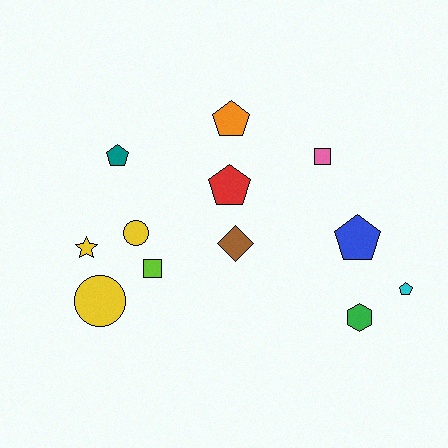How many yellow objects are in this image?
There are 3 yellow objects.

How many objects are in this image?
There are 12 objects.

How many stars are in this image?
There is 1 star.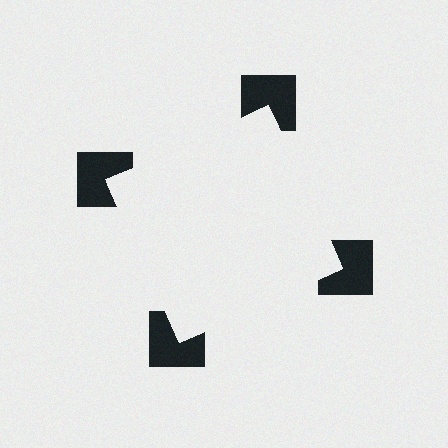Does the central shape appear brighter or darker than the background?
It typically appears slightly brighter than the background, even though no actual brightness change is drawn.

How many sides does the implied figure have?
4 sides.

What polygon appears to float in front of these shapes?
An illusory square — its edges are inferred from the aligned wedge cuts in the notched squares, not physically drawn.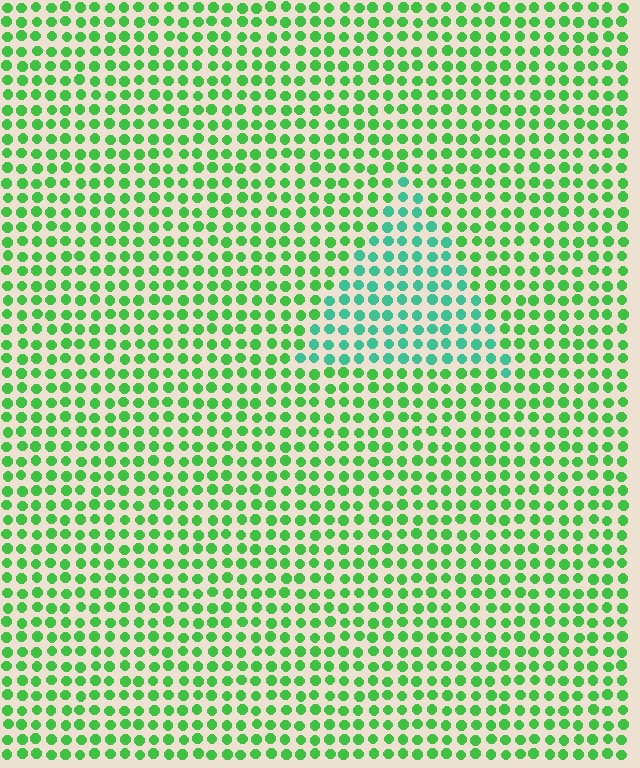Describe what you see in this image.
The image is filled with small green elements in a uniform arrangement. A triangle-shaped region is visible where the elements are tinted to a slightly different hue, forming a subtle color boundary.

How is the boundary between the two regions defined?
The boundary is defined purely by a slight shift in hue (about 38 degrees). Spacing, size, and orientation are identical on both sides.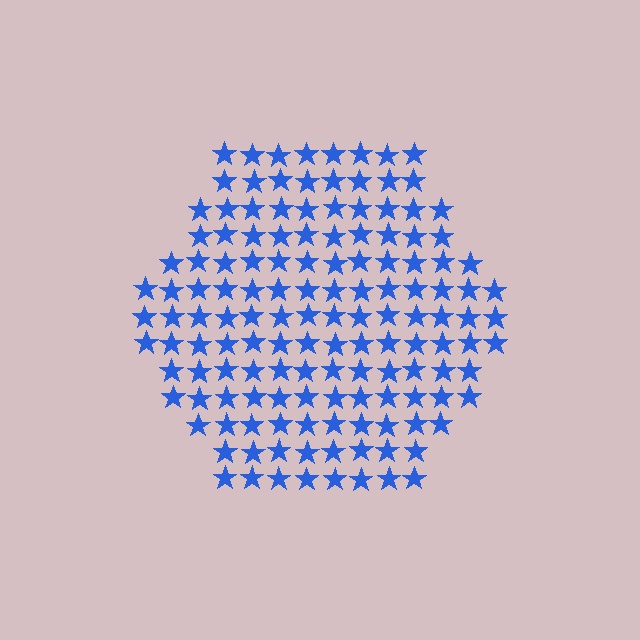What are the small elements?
The small elements are stars.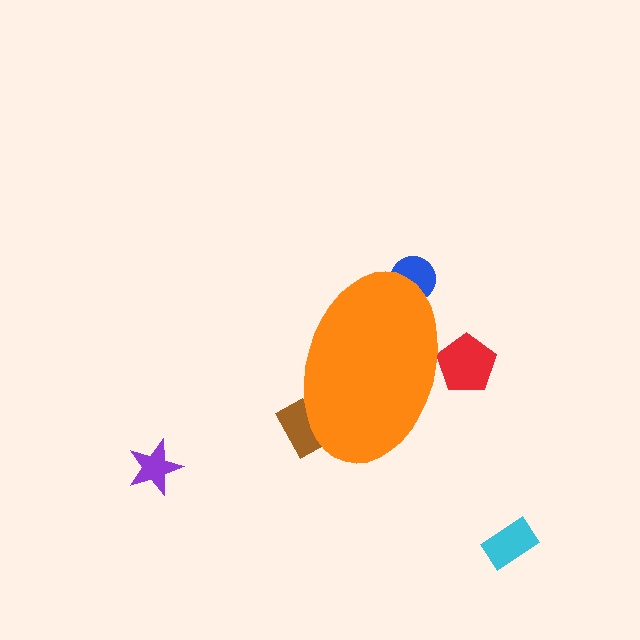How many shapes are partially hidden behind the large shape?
3 shapes are partially hidden.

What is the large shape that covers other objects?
An orange ellipse.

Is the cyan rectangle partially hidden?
No, the cyan rectangle is fully visible.